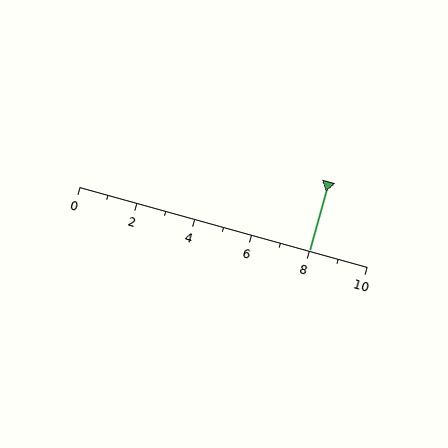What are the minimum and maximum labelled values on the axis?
The axis runs from 0 to 10.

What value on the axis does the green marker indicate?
The marker indicates approximately 8.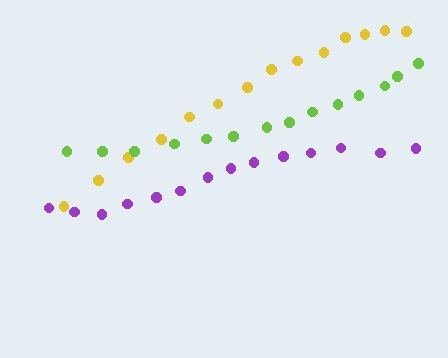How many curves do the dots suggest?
There are 3 distinct paths.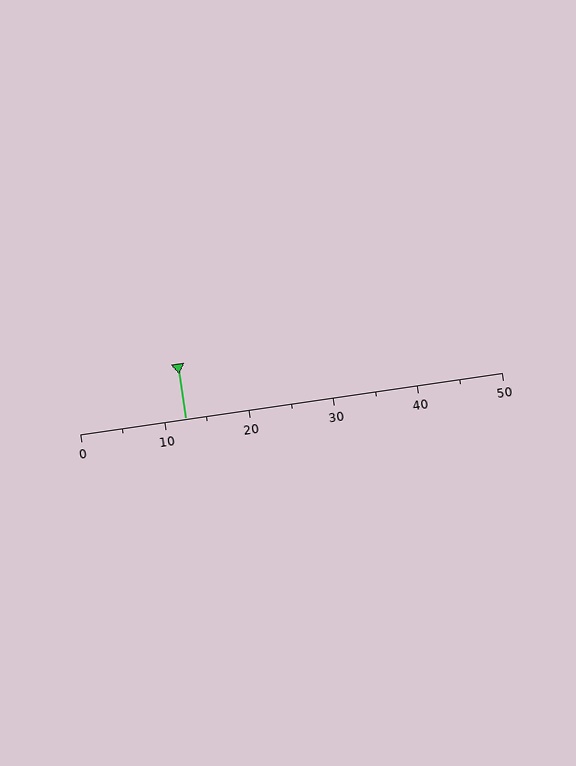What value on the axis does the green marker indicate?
The marker indicates approximately 12.5.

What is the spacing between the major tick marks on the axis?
The major ticks are spaced 10 apart.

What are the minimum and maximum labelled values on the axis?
The axis runs from 0 to 50.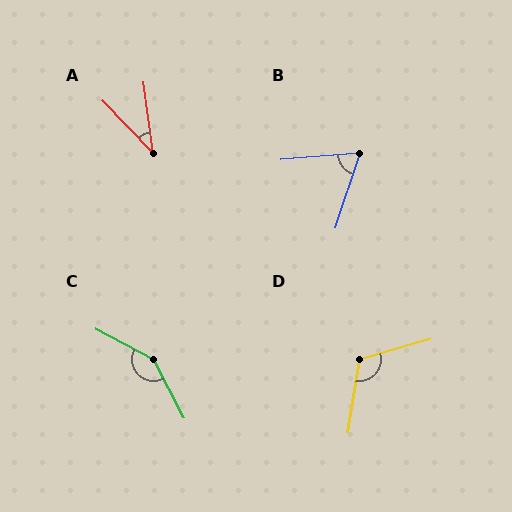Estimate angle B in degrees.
Approximately 67 degrees.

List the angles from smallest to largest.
A (37°), B (67°), D (115°), C (145°).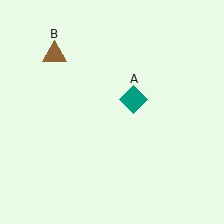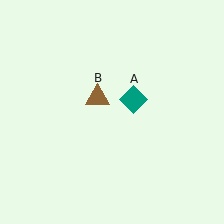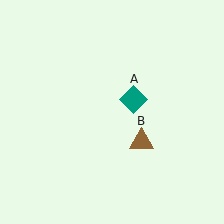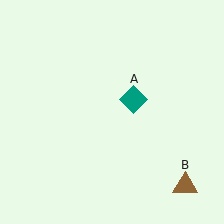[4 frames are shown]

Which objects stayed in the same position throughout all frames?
Teal diamond (object A) remained stationary.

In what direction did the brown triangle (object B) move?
The brown triangle (object B) moved down and to the right.